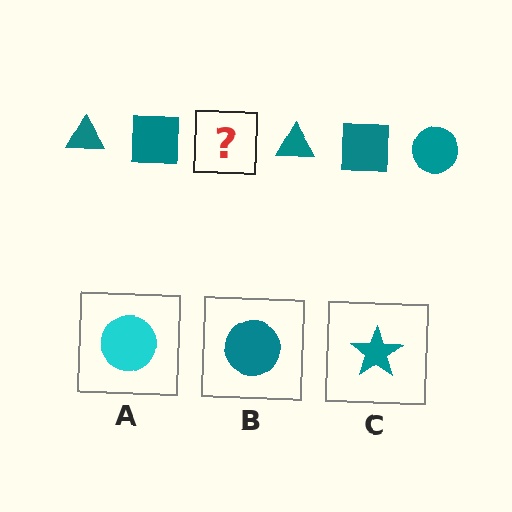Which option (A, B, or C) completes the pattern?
B.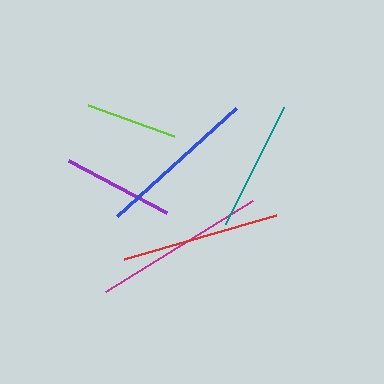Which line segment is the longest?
The magenta line is the longest at approximately 172 pixels.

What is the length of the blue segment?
The blue segment is approximately 160 pixels long.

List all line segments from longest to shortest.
From longest to shortest: magenta, blue, red, teal, purple, lime.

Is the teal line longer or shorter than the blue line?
The blue line is longer than the teal line.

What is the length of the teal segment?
The teal segment is approximately 130 pixels long.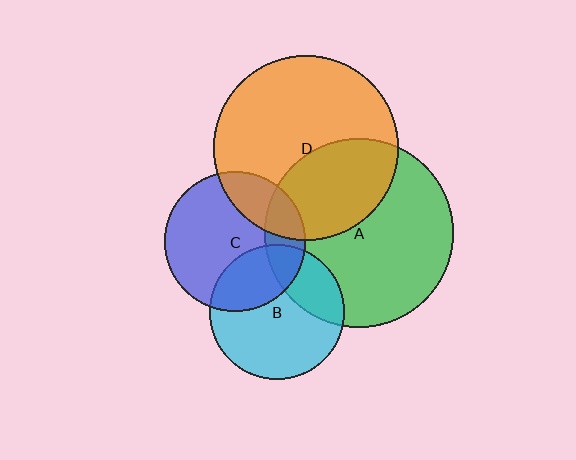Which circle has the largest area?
Circle A (green).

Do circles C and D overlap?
Yes.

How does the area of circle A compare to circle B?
Approximately 2.0 times.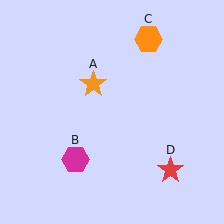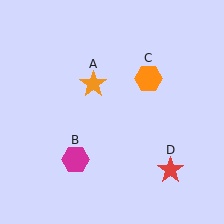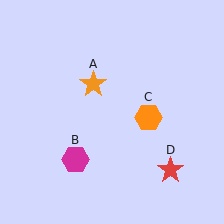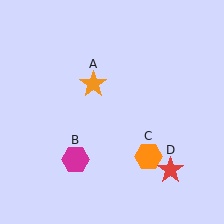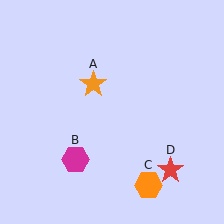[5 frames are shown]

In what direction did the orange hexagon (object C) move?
The orange hexagon (object C) moved down.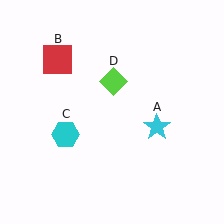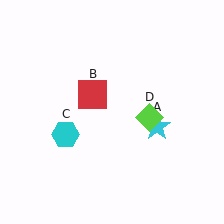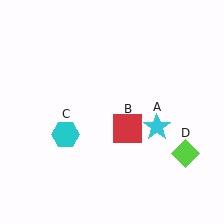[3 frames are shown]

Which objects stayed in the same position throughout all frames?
Cyan star (object A) and cyan hexagon (object C) remained stationary.